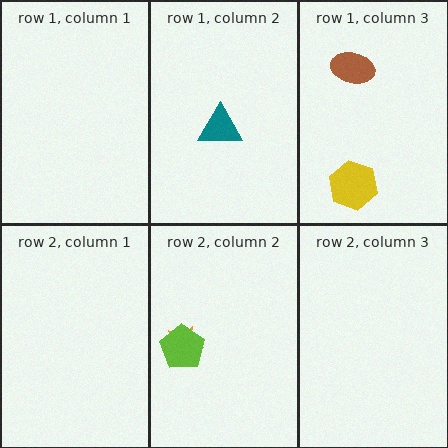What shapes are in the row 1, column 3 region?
The brown ellipse, the yellow hexagon.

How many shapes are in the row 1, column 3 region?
2.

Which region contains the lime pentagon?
The row 2, column 2 region.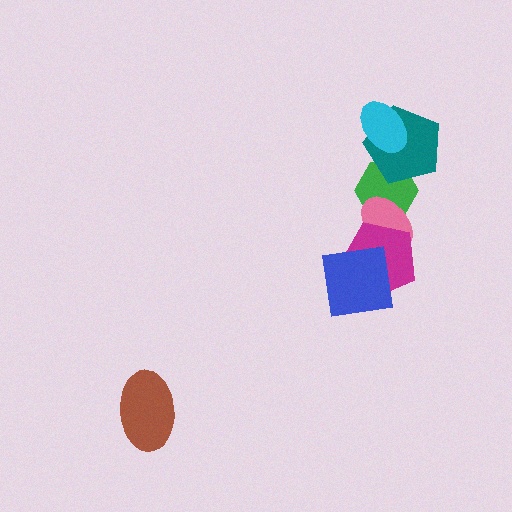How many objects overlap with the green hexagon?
2 objects overlap with the green hexagon.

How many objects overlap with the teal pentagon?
2 objects overlap with the teal pentagon.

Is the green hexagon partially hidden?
Yes, it is partially covered by another shape.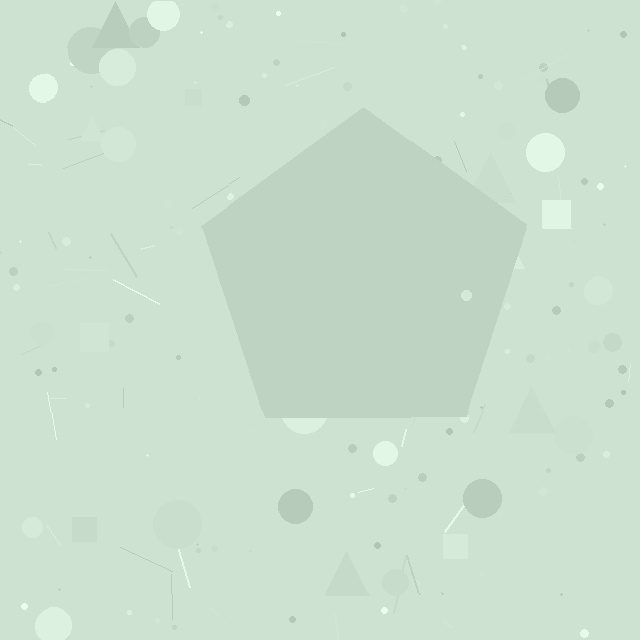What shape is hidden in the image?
A pentagon is hidden in the image.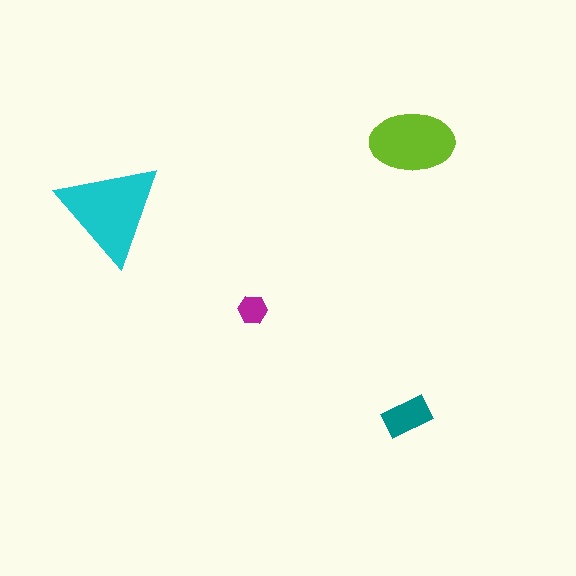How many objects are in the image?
There are 4 objects in the image.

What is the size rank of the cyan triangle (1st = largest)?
1st.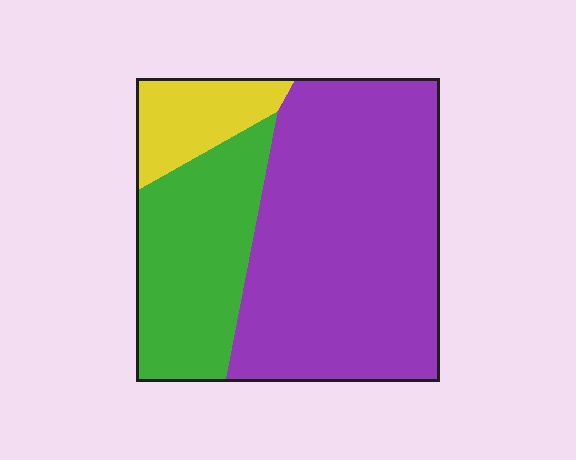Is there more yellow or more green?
Green.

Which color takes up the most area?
Purple, at roughly 60%.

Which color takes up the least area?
Yellow, at roughly 10%.